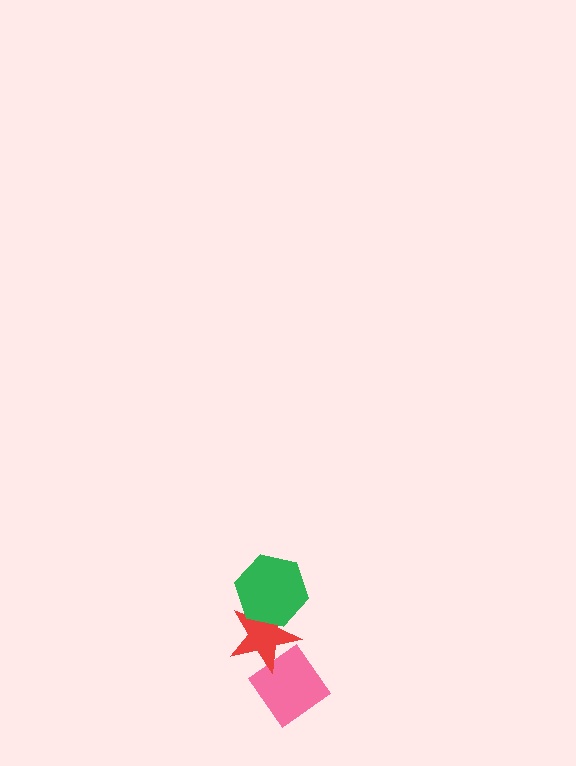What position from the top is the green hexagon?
The green hexagon is 1st from the top.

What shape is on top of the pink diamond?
The red star is on top of the pink diamond.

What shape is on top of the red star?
The green hexagon is on top of the red star.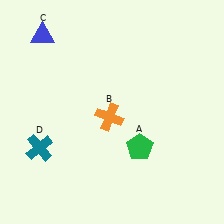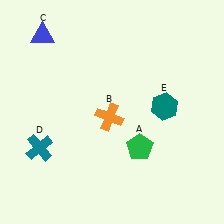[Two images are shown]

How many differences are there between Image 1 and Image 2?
There is 1 difference between the two images.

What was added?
A teal hexagon (E) was added in Image 2.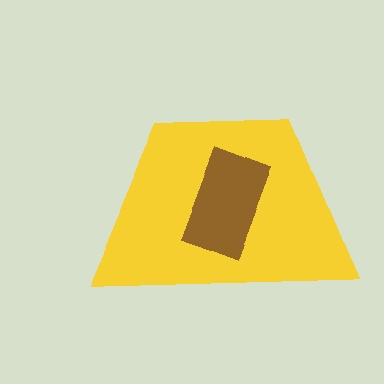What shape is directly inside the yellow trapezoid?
The brown rectangle.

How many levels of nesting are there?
2.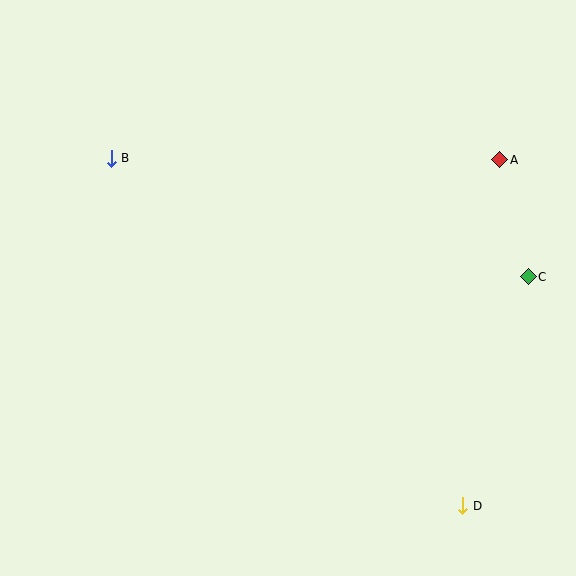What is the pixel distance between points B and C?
The distance between B and C is 433 pixels.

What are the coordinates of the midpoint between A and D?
The midpoint between A and D is at (481, 333).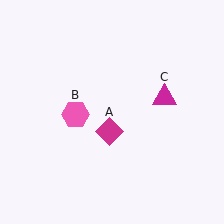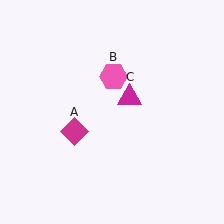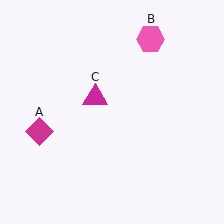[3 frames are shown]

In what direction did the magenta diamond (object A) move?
The magenta diamond (object A) moved left.